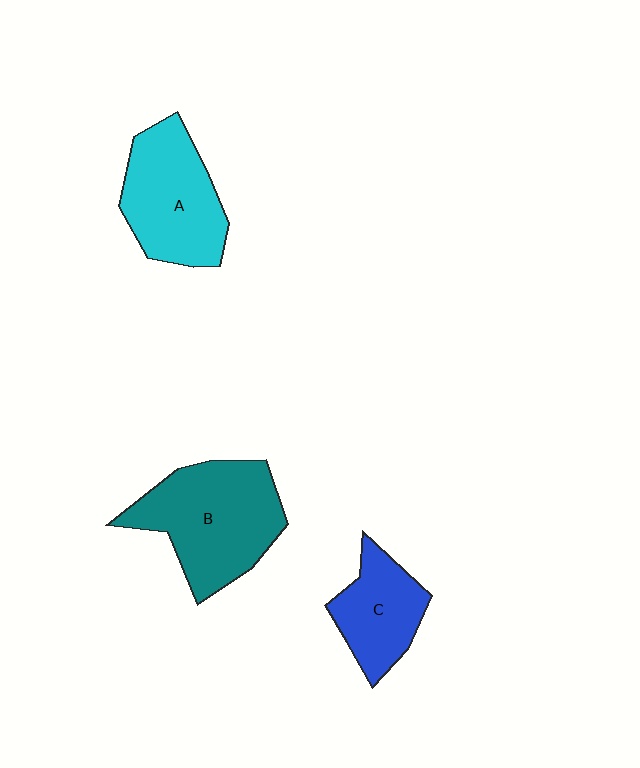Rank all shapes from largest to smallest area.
From largest to smallest: B (teal), A (cyan), C (blue).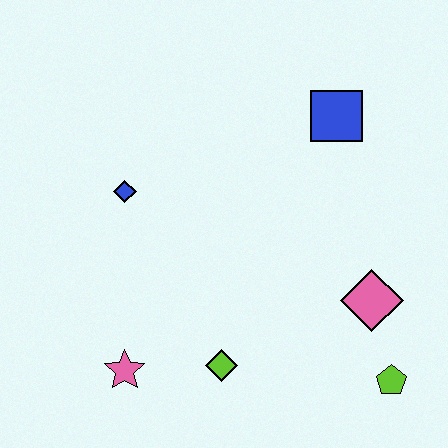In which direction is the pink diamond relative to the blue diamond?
The pink diamond is to the right of the blue diamond.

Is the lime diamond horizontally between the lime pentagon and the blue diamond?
Yes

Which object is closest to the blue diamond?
The pink star is closest to the blue diamond.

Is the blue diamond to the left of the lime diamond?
Yes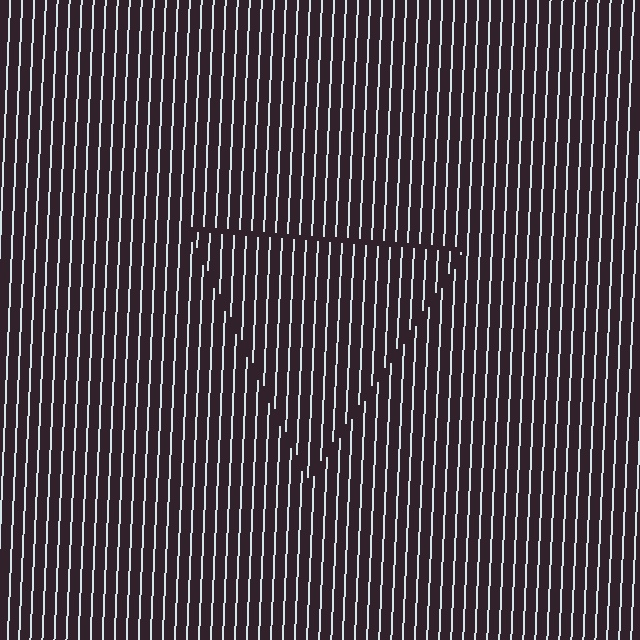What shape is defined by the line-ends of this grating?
An illusory triangle. The interior of the shape contains the same grating, shifted by half a period — the contour is defined by the phase discontinuity where line-ends from the inner and outer gratings abut.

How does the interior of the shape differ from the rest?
The interior of the shape contains the same grating, shifted by half a period — the contour is defined by the phase discontinuity where line-ends from the inner and outer gratings abut.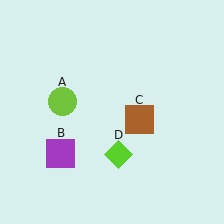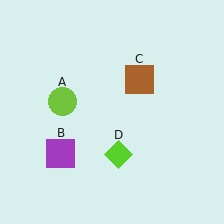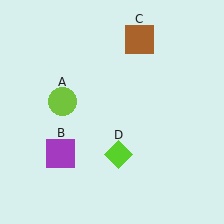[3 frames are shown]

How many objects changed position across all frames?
1 object changed position: brown square (object C).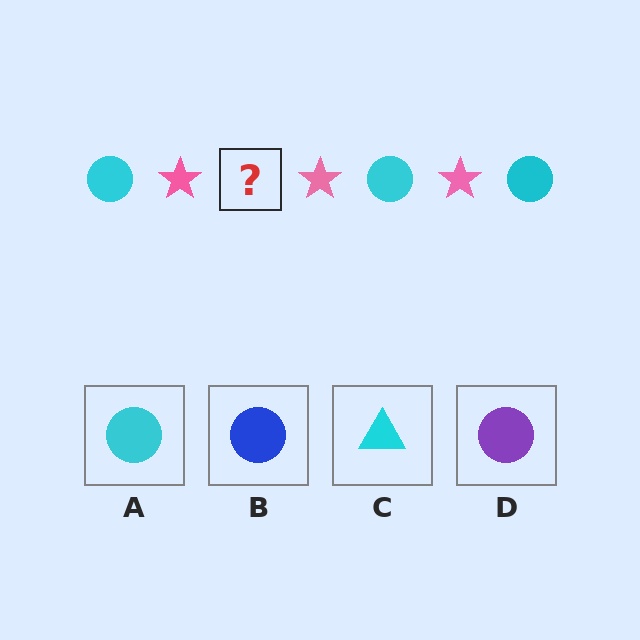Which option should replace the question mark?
Option A.